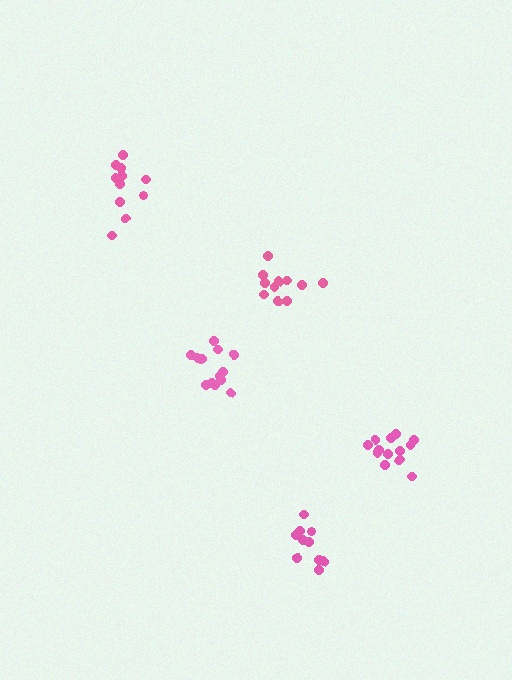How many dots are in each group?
Group 1: 13 dots, Group 2: 10 dots, Group 3: 13 dots, Group 4: 11 dots, Group 5: 11 dots (58 total).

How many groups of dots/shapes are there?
There are 5 groups.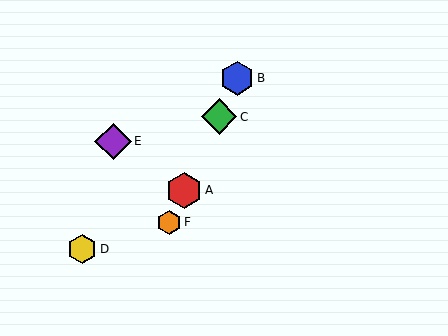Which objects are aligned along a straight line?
Objects A, B, C, F are aligned along a straight line.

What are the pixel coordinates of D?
Object D is at (82, 249).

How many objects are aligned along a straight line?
4 objects (A, B, C, F) are aligned along a straight line.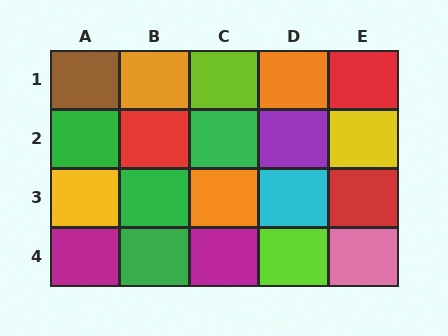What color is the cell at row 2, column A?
Green.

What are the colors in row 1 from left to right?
Brown, orange, lime, orange, red.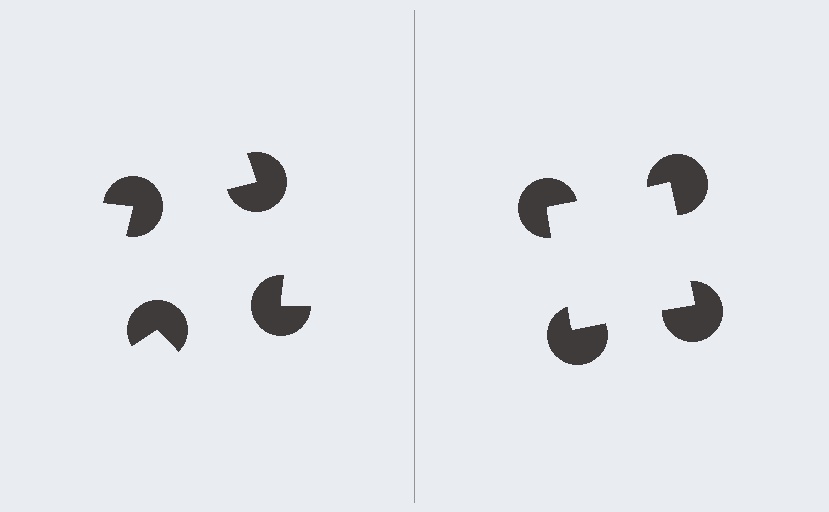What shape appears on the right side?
An illusory square.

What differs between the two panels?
The pac-man discs are positioned identically on both sides; only the wedge orientations differ. On the right they align to a square; on the left they are misaligned.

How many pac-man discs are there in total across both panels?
8 — 4 on each side.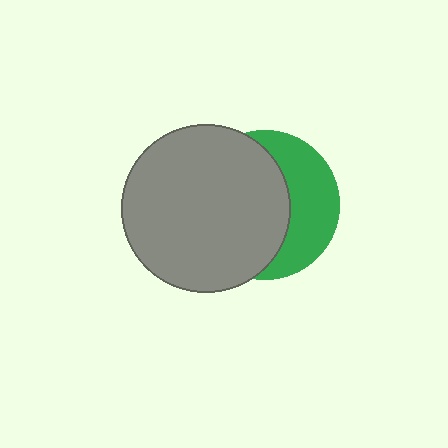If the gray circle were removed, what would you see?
You would see the complete green circle.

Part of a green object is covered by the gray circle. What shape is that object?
It is a circle.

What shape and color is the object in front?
The object in front is a gray circle.